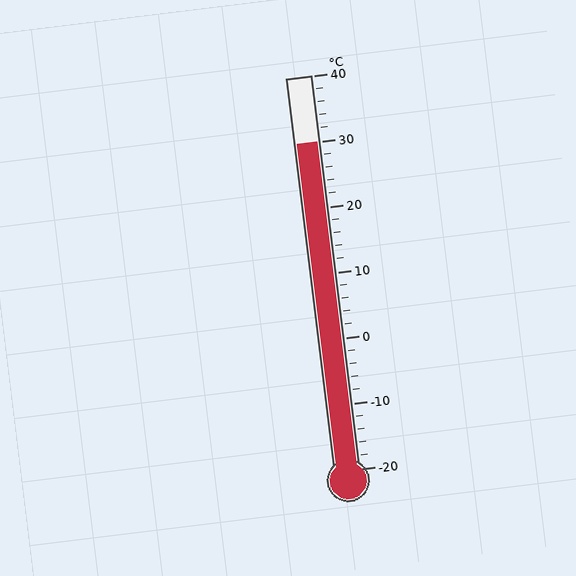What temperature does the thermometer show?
The thermometer shows approximately 30°C.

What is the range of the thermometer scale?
The thermometer scale ranges from -20°C to 40°C.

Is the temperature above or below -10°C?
The temperature is above -10°C.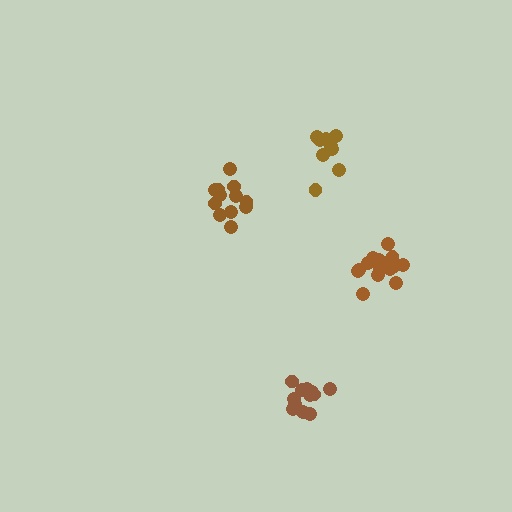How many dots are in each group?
Group 1: 12 dots, Group 2: 15 dots, Group 3: 13 dots, Group 4: 9 dots (49 total).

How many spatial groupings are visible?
There are 4 spatial groupings.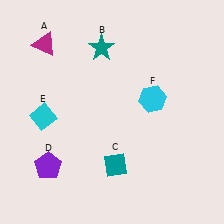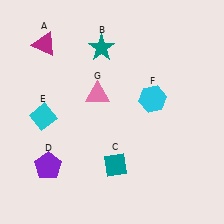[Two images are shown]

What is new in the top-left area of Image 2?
A pink triangle (G) was added in the top-left area of Image 2.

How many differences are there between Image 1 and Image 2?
There is 1 difference between the two images.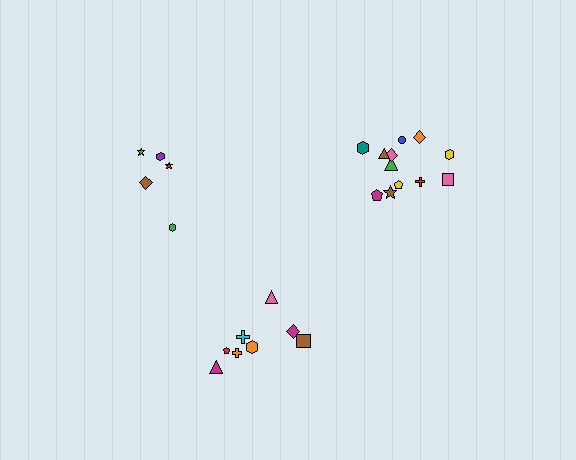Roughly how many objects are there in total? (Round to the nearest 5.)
Roughly 25 objects in total.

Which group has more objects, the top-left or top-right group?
The top-right group.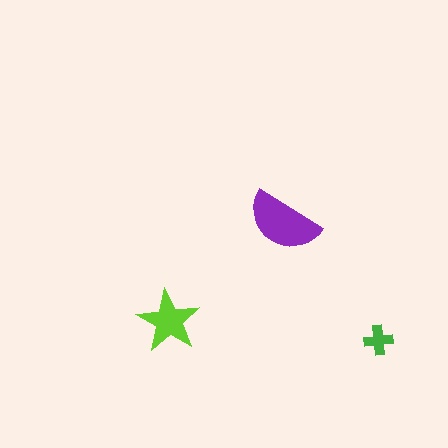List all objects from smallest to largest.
The green cross, the lime star, the purple semicircle.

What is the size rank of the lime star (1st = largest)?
2nd.